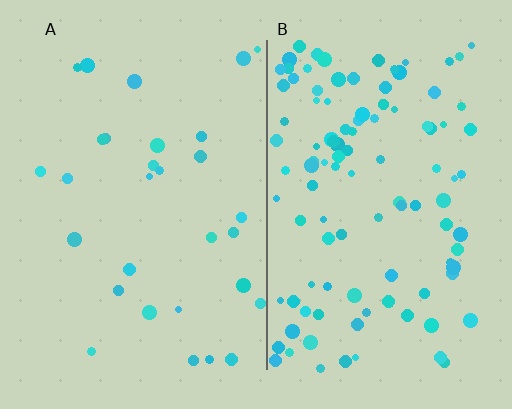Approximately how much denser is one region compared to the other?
Approximately 3.7× — region B over region A.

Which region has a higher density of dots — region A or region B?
B (the right).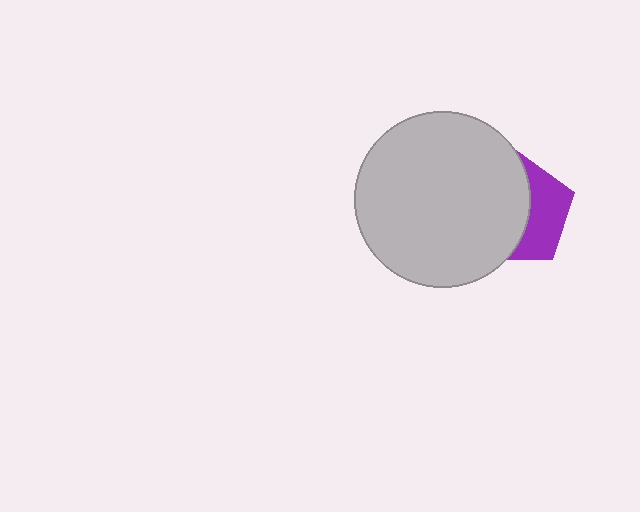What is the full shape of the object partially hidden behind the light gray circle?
The partially hidden object is a purple pentagon.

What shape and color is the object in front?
The object in front is a light gray circle.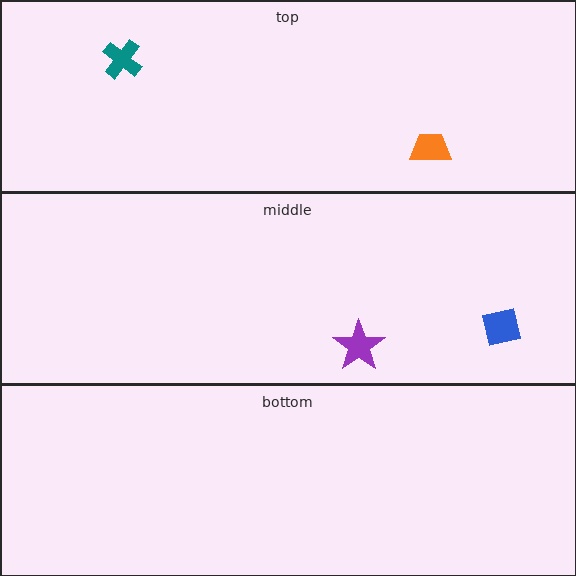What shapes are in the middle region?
The purple star, the blue square.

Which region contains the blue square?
The middle region.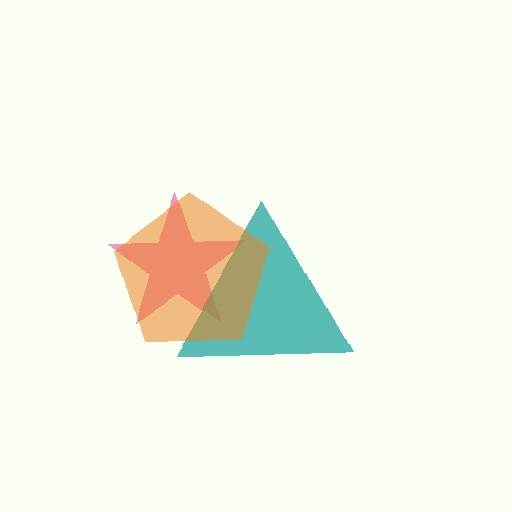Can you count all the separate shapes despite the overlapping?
Yes, there are 3 separate shapes.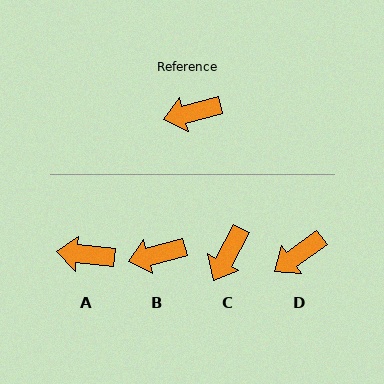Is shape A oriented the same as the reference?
No, it is off by about 20 degrees.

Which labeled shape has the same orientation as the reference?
B.